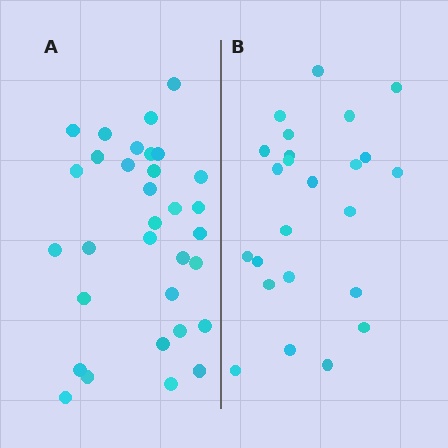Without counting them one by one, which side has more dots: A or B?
Region A (the left region) has more dots.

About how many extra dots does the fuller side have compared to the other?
Region A has roughly 8 or so more dots than region B.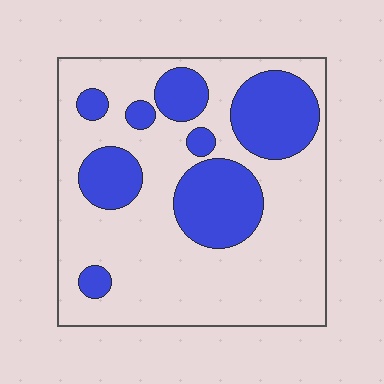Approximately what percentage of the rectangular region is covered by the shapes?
Approximately 30%.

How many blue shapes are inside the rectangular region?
8.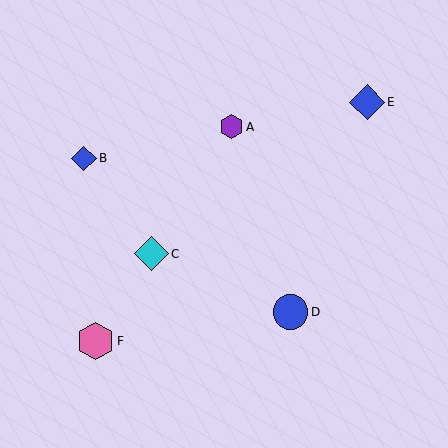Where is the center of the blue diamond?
The center of the blue diamond is at (367, 102).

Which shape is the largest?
The pink hexagon (labeled F) is the largest.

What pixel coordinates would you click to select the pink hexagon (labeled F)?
Click at (96, 341) to select the pink hexagon F.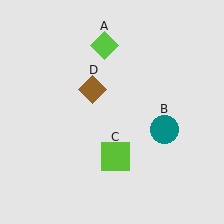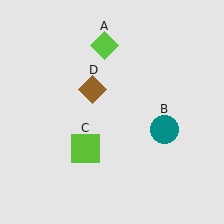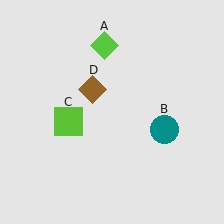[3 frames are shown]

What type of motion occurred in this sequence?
The lime square (object C) rotated clockwise around the center of the scene.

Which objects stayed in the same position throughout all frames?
Lime diamond (object A) and teal circle (object B) and brown diamond (object D) remained stationary.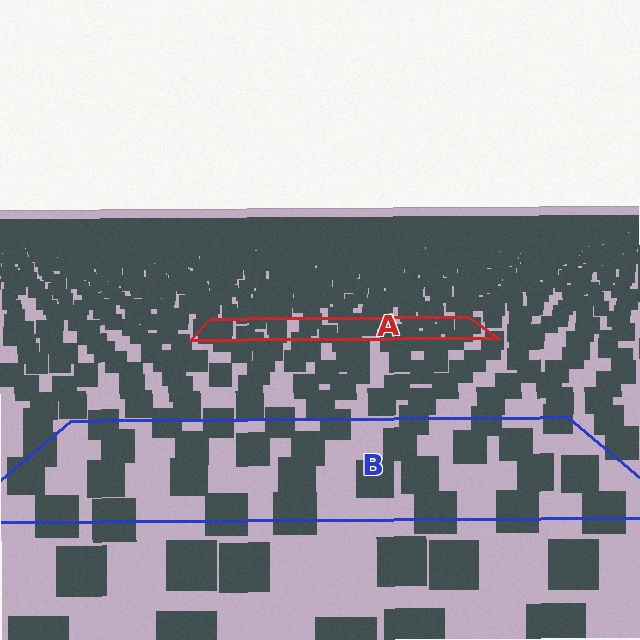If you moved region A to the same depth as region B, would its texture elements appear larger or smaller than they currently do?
They would appear larger. At a closer depth, the same texture elements are projected at a bigger on-screen size.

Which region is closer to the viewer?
Region B is closer. The texture elements there are larger and more spread out.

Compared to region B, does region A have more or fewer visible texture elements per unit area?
Region A has more texture elements per unit area — they are packed more densely because it is farther away.